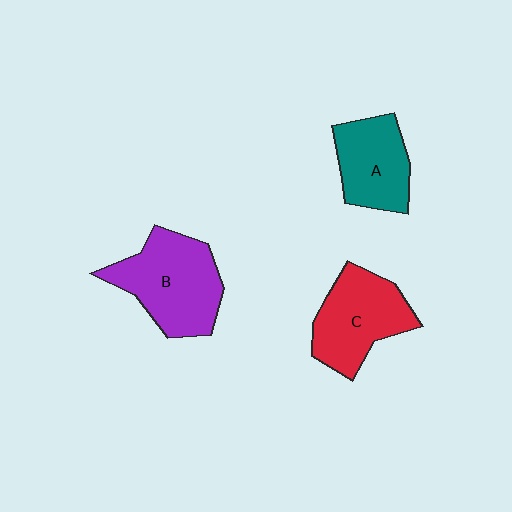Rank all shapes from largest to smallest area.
From largest to smallest: B (purple), C (red), A (teal).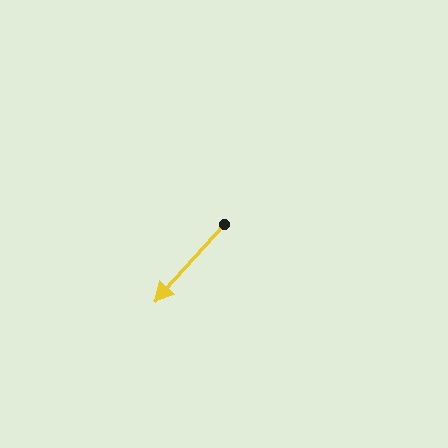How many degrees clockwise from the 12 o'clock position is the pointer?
Approximately 222 degrees.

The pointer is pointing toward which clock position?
Roughly 7 o'clock.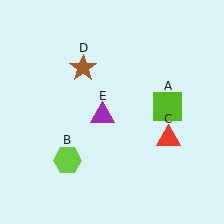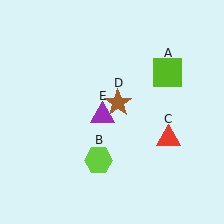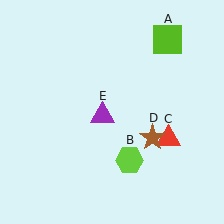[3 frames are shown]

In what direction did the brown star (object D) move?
The brown star (object D) moved down and to the right.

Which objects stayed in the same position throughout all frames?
Red triangle (object C) and purple triangle (object E) remained stationary.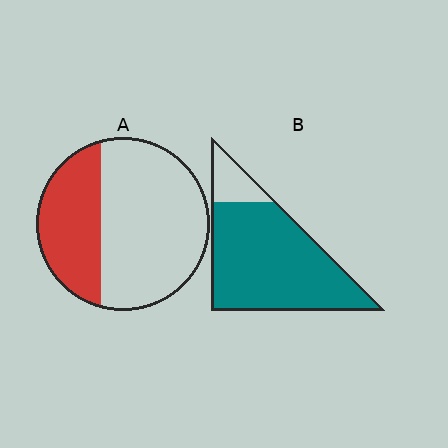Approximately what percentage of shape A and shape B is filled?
A is approximately 35% and B is approximately 85%.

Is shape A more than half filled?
No.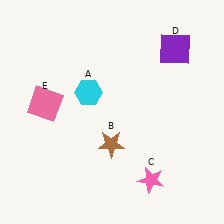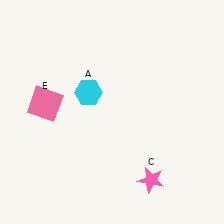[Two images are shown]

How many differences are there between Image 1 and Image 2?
There are 2 differences between the two images.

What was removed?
The purple square (D), the brown star (B) were removed in Image 2.